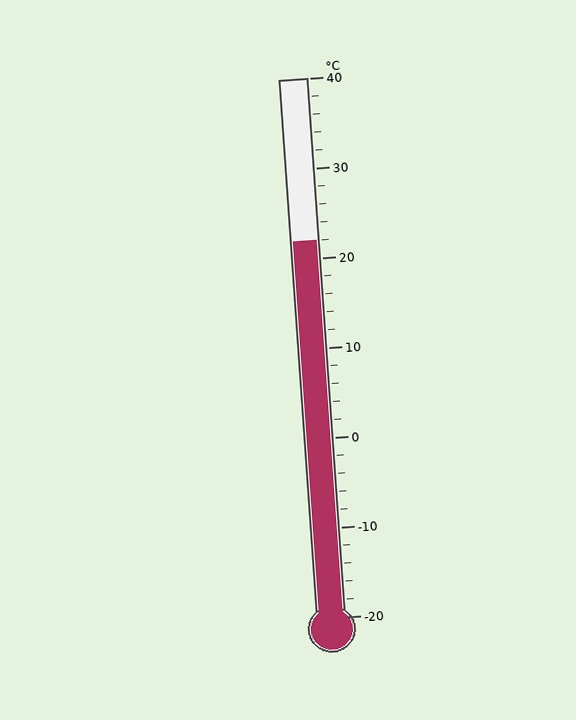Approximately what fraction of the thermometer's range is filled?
The thermometer is filled to approximately 70% of its range.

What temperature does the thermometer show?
The thermometer shows approximately 22°C.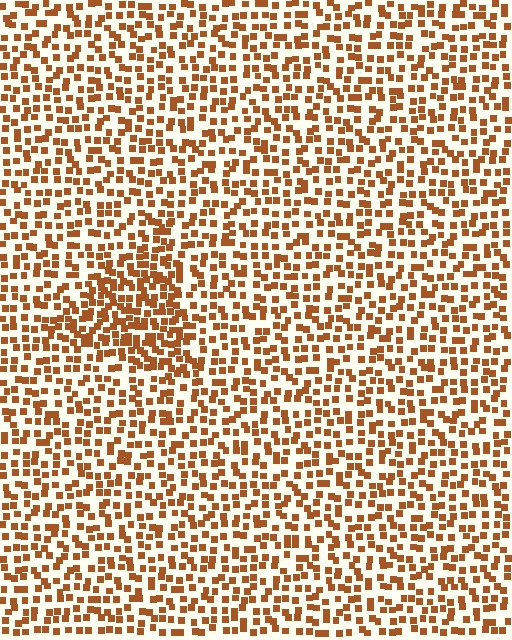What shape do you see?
I see a triangle.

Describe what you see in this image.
The image contains small brown elements arranged at two different densities. A triangle-shaped region is visible where the elements are more densely packed than the surrounding area.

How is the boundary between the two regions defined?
The boundary is defined by a change in element density (approximately 1.7x ratio). All elements are the same color, size, and shape.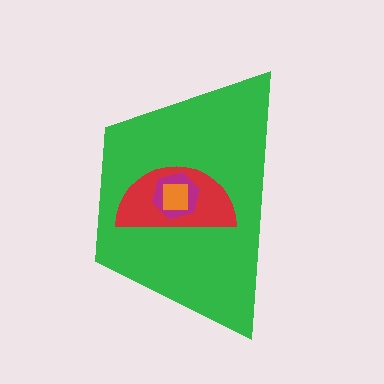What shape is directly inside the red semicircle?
The magenta hexagon.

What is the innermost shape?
The orange square.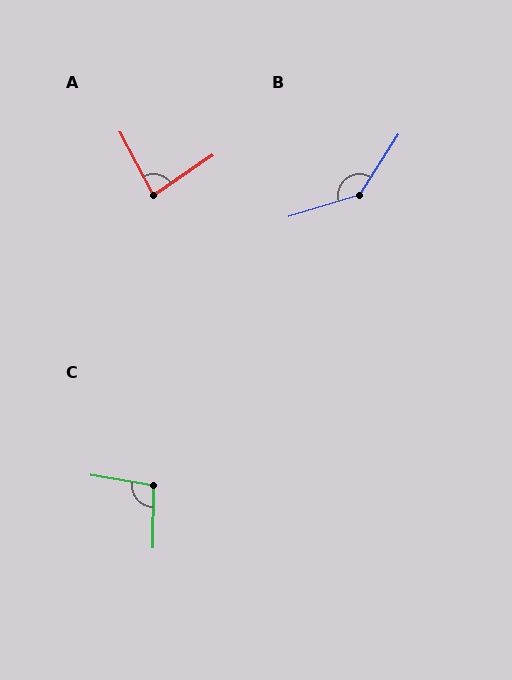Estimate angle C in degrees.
Approximately 99 degrees.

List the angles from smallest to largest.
A (84°), C (99°), B (139°).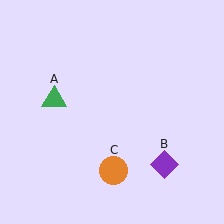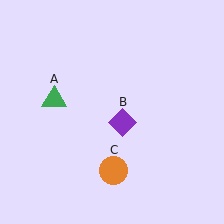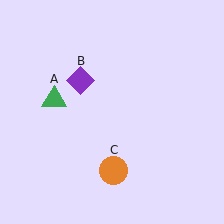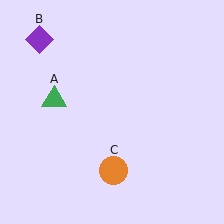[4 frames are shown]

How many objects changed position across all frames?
1 object changed position: purple diamond (object B).